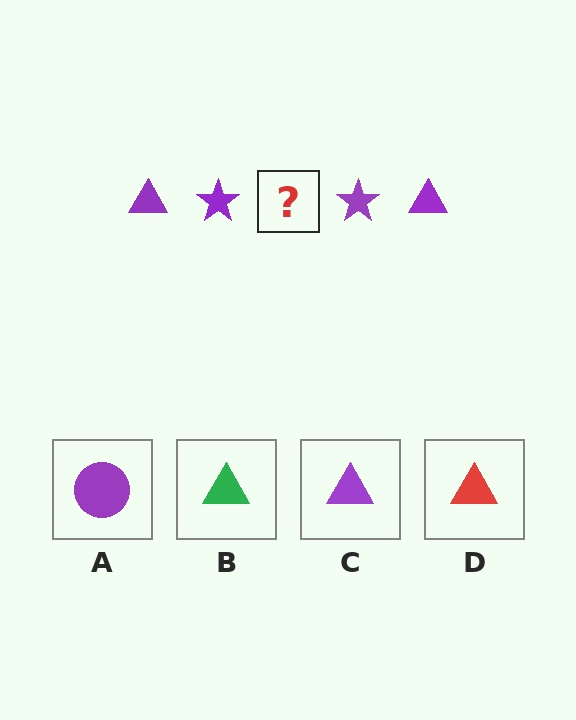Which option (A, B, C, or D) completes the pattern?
C.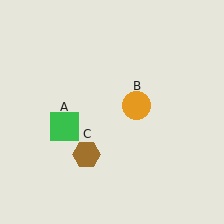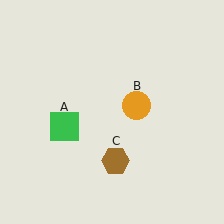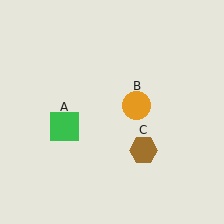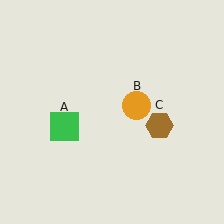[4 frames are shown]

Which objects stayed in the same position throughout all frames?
Green square (object A) and orange circle (object B) remained stationary.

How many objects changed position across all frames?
1 object changed position: brown hexagon (object C).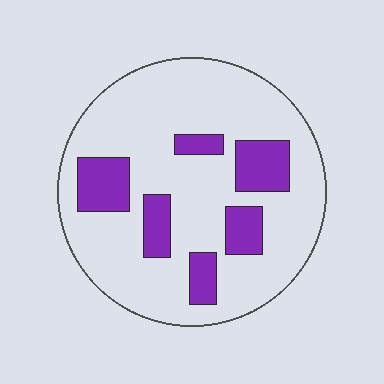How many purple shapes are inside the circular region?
6.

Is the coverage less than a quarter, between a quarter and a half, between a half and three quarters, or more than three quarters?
Less than a quarter.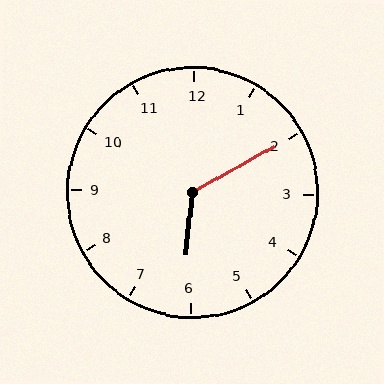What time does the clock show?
6:10.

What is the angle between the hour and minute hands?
Approximately 125 degrees.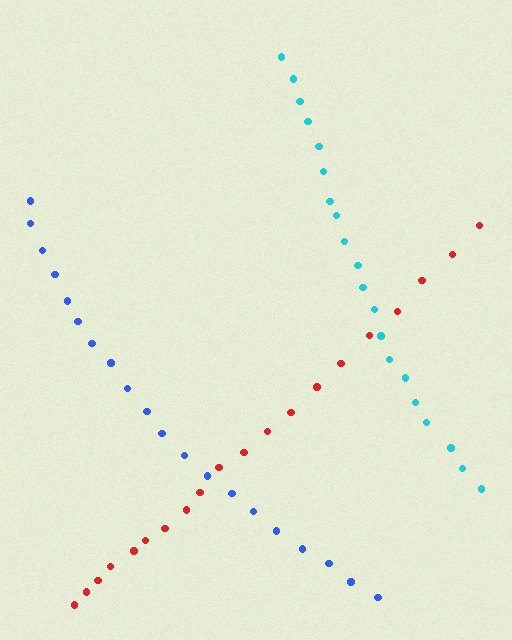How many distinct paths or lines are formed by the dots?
There are 3 distinct paths.